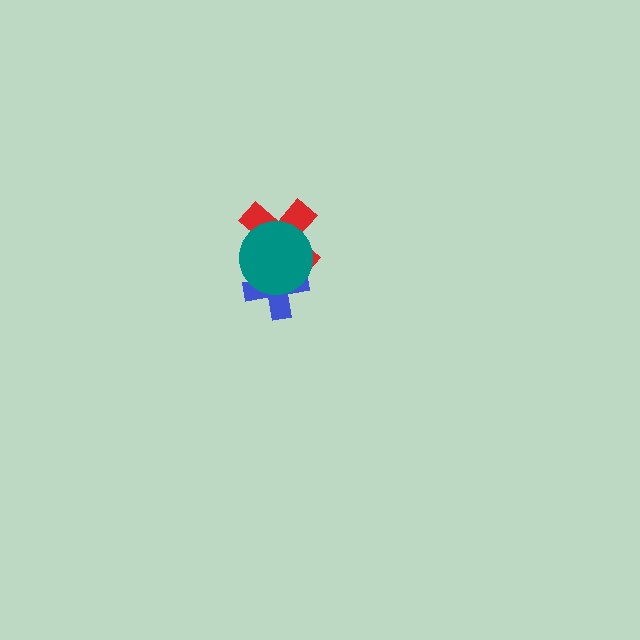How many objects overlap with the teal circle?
2 objects overlap with the teal circle.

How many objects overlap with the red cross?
2 objects overlap with the red cross.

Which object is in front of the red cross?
The teal circle is in front of the red cross.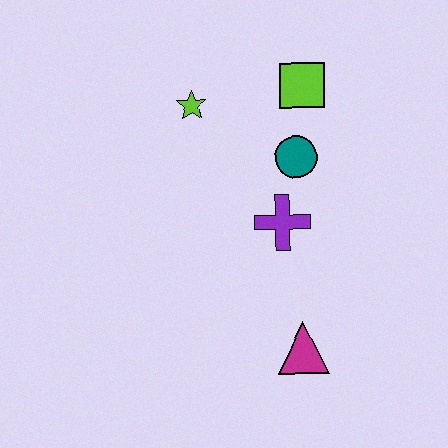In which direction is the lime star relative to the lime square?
The lime star is to the left of the lime square.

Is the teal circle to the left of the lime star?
No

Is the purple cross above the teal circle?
No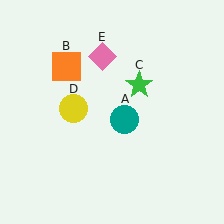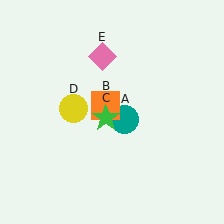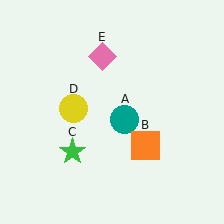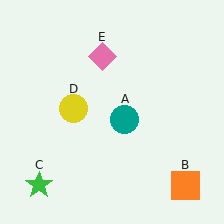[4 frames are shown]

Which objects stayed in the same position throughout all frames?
Teal circle (object A) and yellow circle (object D) and pink diamond (object E) remained stationary.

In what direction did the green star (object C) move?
The green star (object C) moved down and to the left.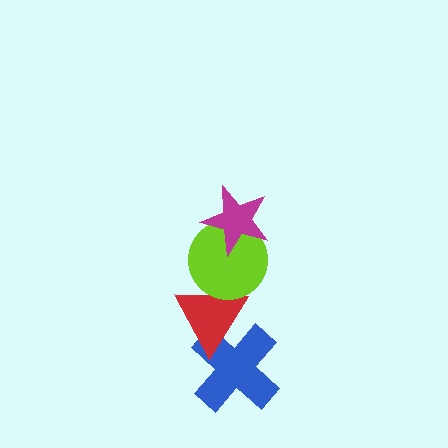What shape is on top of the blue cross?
The red triangle is on top of the blue cross.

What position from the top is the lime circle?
The lime circle is 2nd from the top.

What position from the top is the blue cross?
The blue cross is 4th from the top.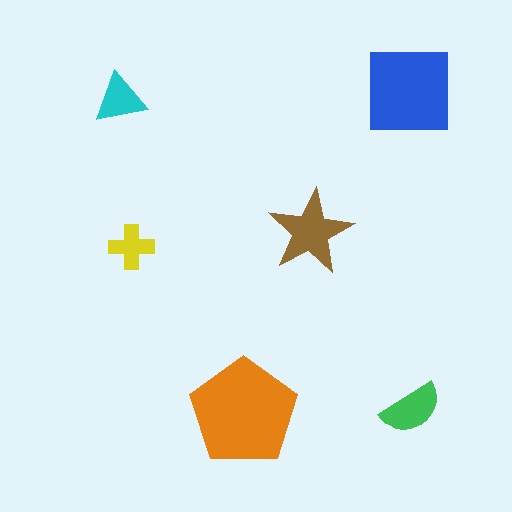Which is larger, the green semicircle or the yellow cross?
The green semicircle.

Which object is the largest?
The orange pentagon.